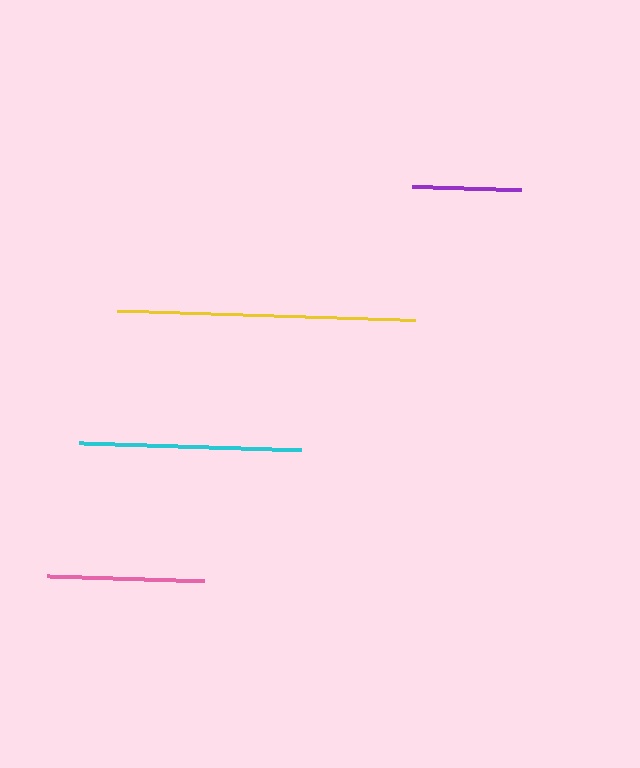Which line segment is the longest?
The yellow line is the longest at approximately 299 pixels.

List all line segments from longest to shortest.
From longest to shortest: yellow, cyan, pink, purple.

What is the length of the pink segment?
The pink segment is approximately 158 pixels long.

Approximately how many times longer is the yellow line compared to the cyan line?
The yellow line is approximately 1.3 times the length of the cyan line.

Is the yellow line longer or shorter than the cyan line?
The yellow line is longer than the cyan line.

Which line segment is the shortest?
The purple line is the shortest at approximately 110 pixels.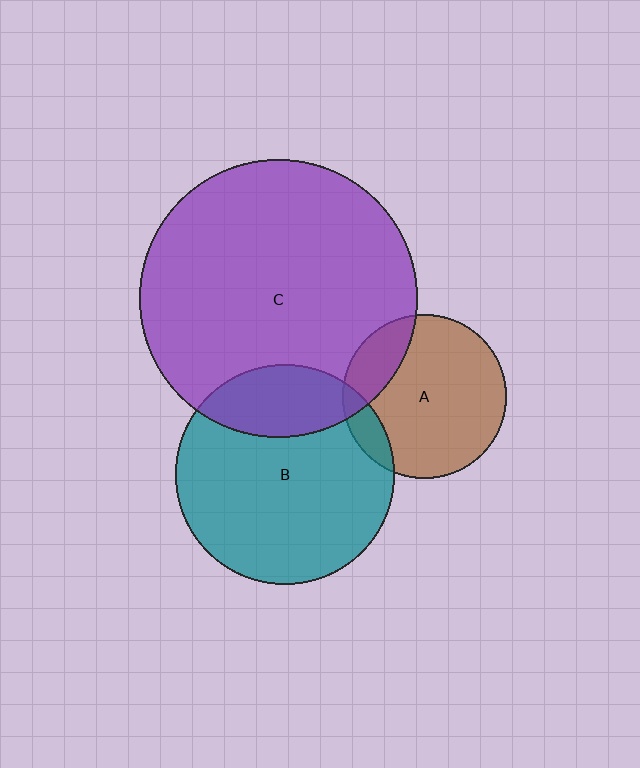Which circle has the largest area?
Circle C (purple).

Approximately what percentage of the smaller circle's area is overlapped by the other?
Approximately 20%.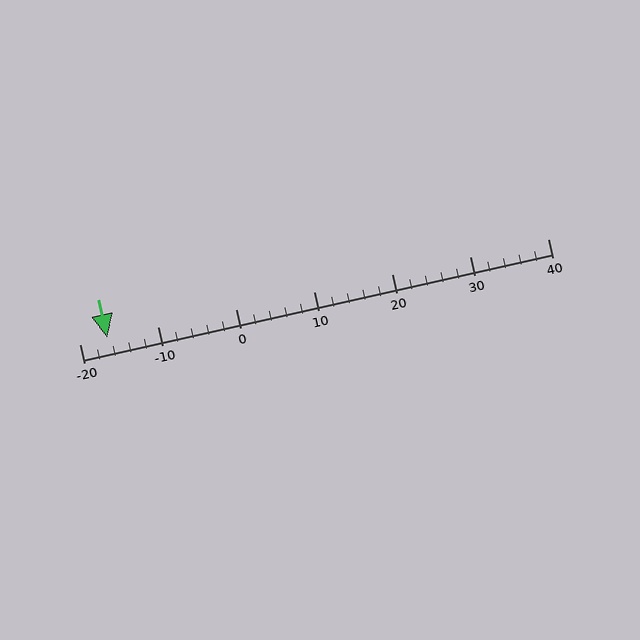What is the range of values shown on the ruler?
The ruler shows values from -20 to 40.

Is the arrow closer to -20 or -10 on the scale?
The arrow is closer to -20.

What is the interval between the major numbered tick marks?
The major tick marks are spaced 10 units apart.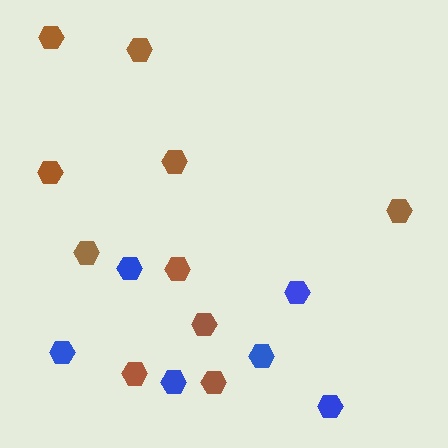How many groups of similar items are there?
There are 2 groups: one group of blue hexagons (6) and one group of brown hexagons (10).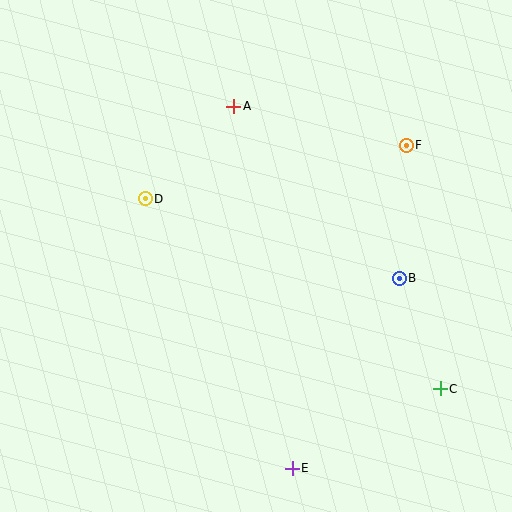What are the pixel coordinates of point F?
Point F is at (406, 145).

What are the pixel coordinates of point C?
Point C is at (440, 389).